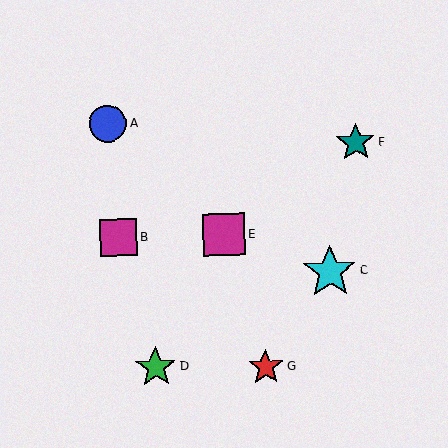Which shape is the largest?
The cyan star (labeled C) is the largest.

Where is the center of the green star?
The center of the green star is at (156, 367).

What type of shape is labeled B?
Shape B is a magenta square.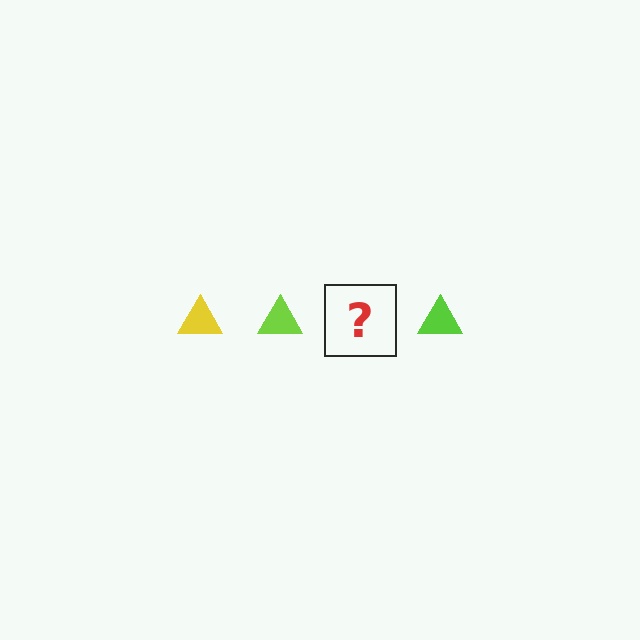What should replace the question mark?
The question mark should be replaced with a yellow triangle.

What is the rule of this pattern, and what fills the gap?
The rule is that the pattern cycles through yellow, lime triangles. The gap should be filled with a yellow triangle.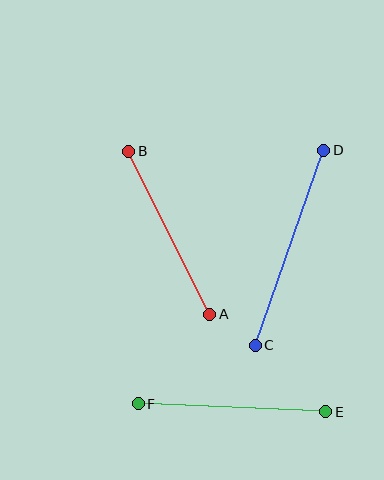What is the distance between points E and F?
The distance is approximately 187 pixels.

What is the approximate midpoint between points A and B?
The midpoint is at approximately (169, 233) pixels.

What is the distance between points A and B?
The distance is approximately 182 pixels.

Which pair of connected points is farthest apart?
Points C and D are farthest apart.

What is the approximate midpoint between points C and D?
The midpoint is at approximately (290, 248) pixels.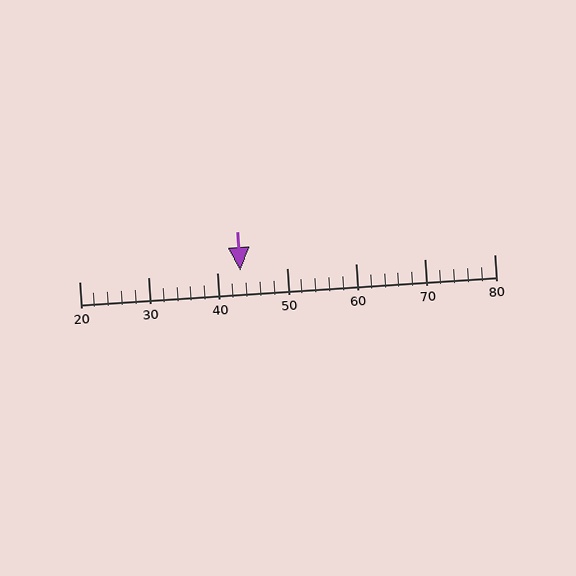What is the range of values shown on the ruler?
The ruler shows values from 20 to 80.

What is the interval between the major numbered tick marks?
The major tick marks are spaced 10 units apart.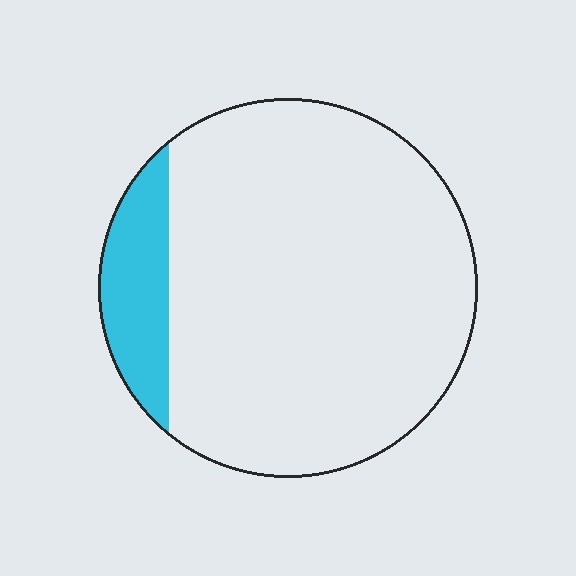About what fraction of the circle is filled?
About one eighth (1/8).